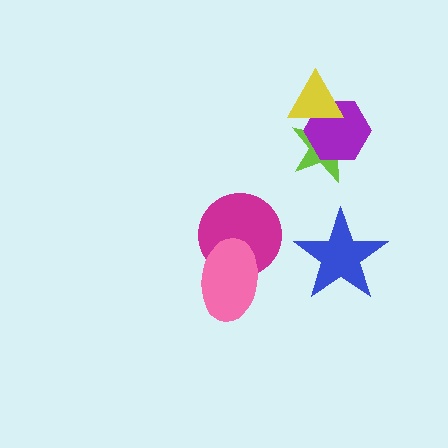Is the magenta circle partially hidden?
Yes, it is partially covered by another shape.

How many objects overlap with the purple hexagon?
2 objects overlap with the purple hexagon.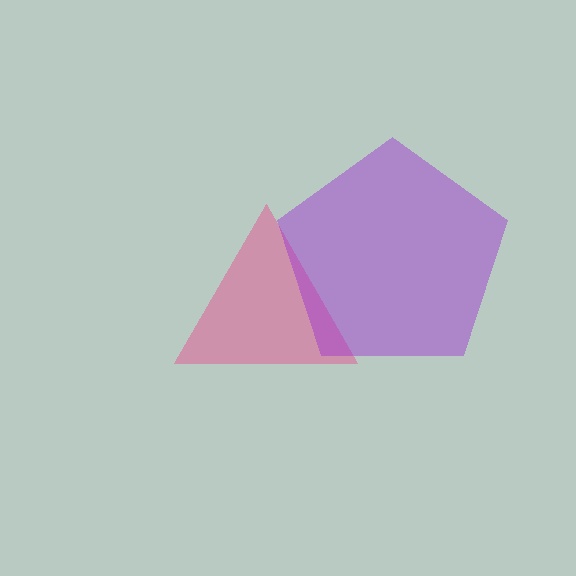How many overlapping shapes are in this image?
There are 2 overlapping shapes in the image.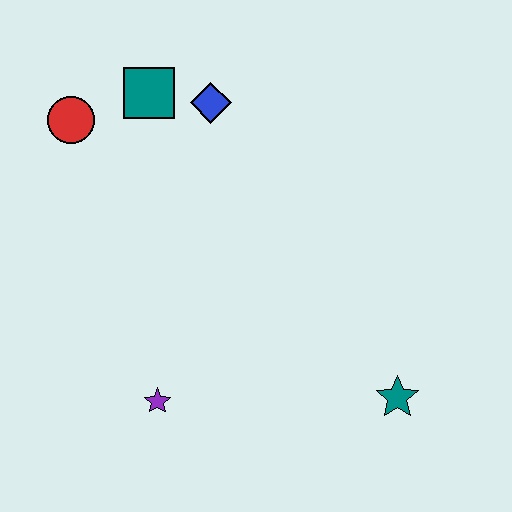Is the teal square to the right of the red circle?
Yes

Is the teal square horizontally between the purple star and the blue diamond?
No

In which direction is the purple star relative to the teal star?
The purple star is to the left of the teal star.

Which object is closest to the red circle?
The teal square is closest to the red circle.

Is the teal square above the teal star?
Yes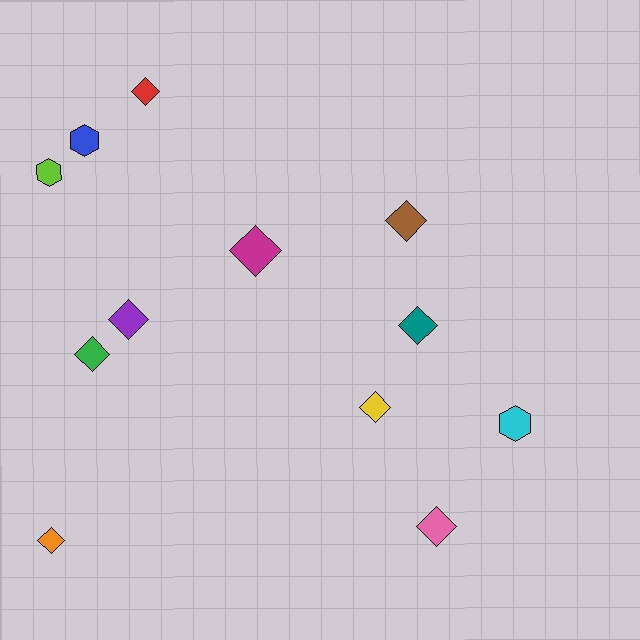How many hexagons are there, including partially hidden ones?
There are 3 hexagons.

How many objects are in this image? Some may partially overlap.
There are 12 objects.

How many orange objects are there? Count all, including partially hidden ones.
There is 1 orange object.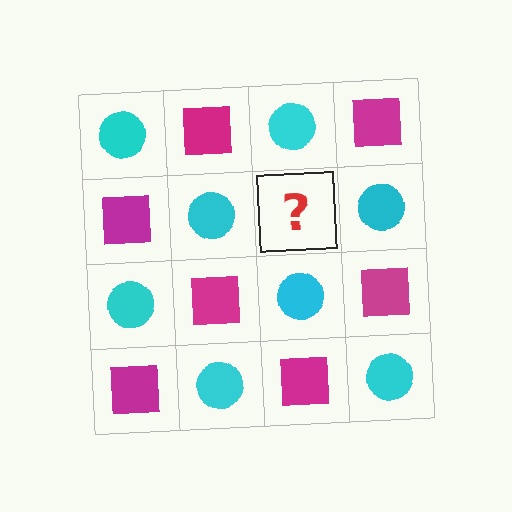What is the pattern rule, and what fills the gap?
The rule is that it alternates cyan circle and magenta square in a checkerboard pattern. The gap should be filled with a magenta square.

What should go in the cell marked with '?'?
The missing cell should contain a magenta square.